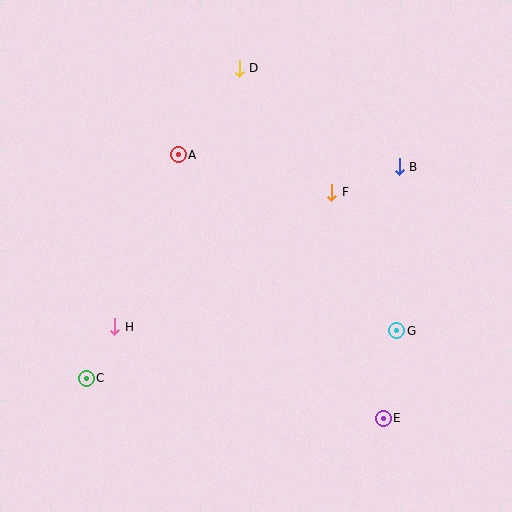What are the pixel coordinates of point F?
Point F is at (332, 192).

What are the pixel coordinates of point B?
Point B is at (399, 167).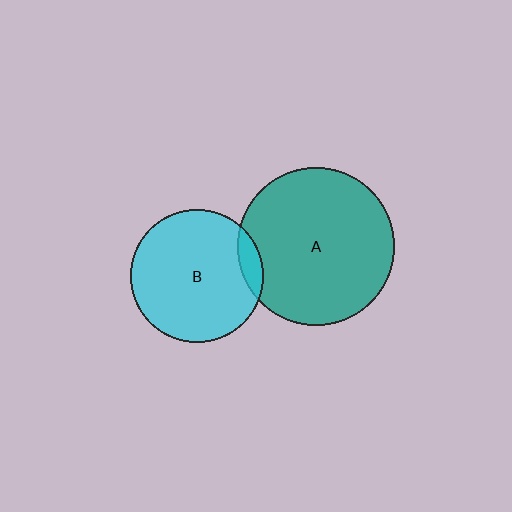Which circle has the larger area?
Circle A (teal).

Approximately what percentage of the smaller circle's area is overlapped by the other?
Approximately 10%.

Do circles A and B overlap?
Yes.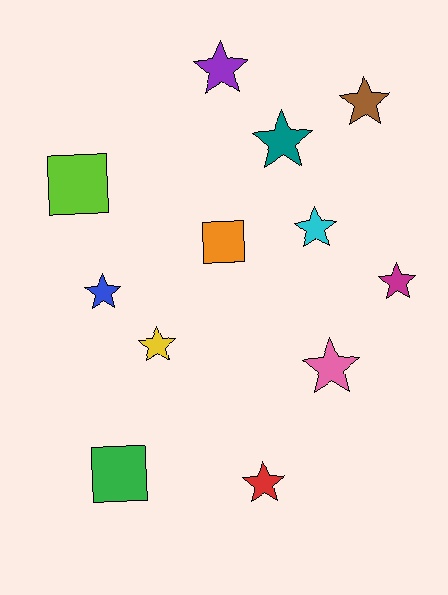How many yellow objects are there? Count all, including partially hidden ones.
There is 1 yellow object.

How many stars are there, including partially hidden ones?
There are 9 stars.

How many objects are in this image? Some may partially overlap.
There are 12 objects.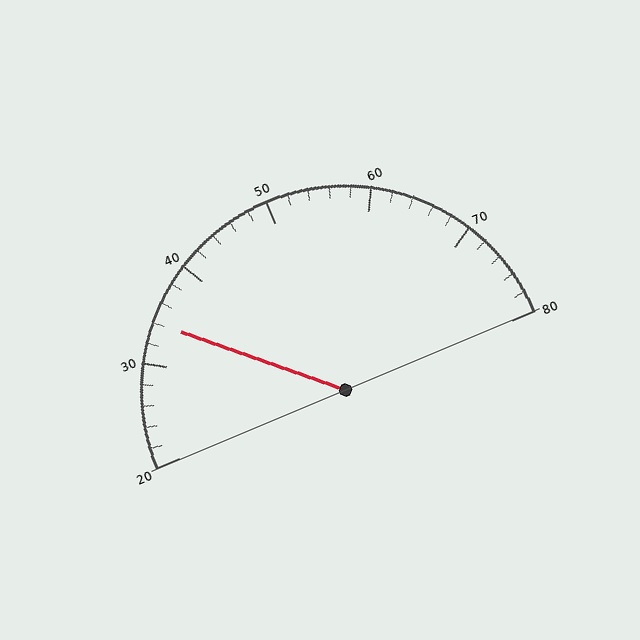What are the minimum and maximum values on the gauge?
The gauge ranges from 20 to 80.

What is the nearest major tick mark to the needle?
The nearest major tick mark is 30.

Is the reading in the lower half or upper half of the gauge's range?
The reading is in the lower half of the range (20 to 80).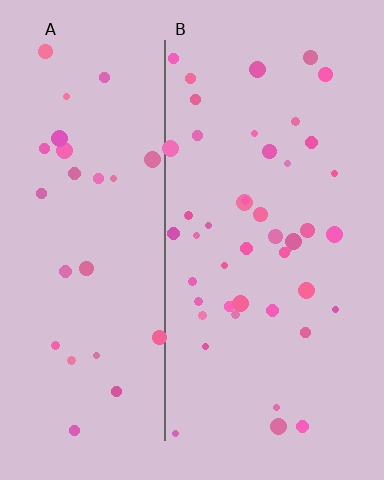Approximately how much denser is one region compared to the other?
Approximately 1.6× — region B over region A.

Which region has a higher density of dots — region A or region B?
B (the right).